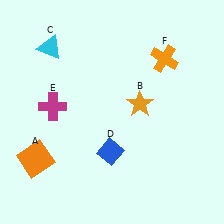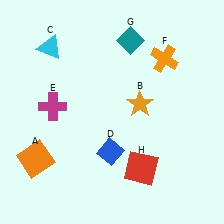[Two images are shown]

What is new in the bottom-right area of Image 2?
A red square (H) was added in the bottom-right area of Image 2.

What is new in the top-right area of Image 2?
A teal diamond (G) was added in the top-right area of Image 2.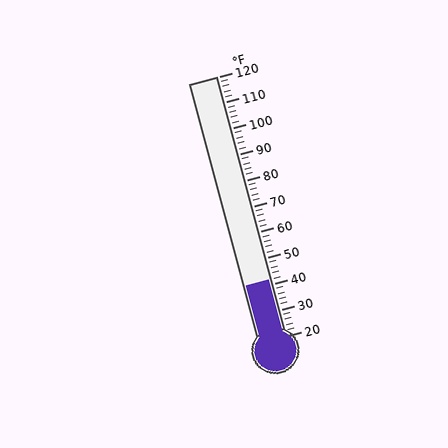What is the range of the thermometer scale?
The thermometer scale ranges from 20°F to 120°F.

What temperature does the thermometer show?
The thermometer shows approximately 42°F.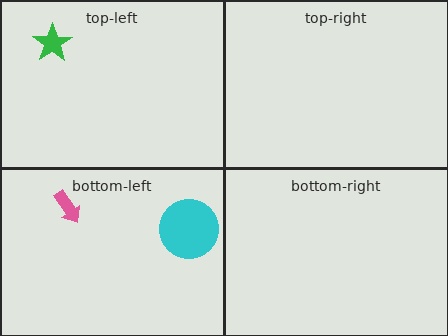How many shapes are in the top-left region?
1.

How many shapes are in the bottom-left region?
2.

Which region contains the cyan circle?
The bottom-left region.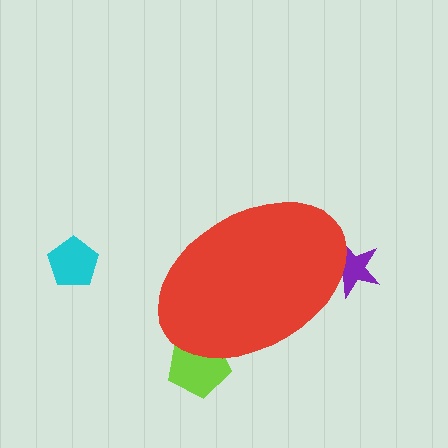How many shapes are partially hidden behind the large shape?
2 shapes are partially hidden.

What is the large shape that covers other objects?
A red ellipse.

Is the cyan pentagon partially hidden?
No, the cyan pentagon is fully visible.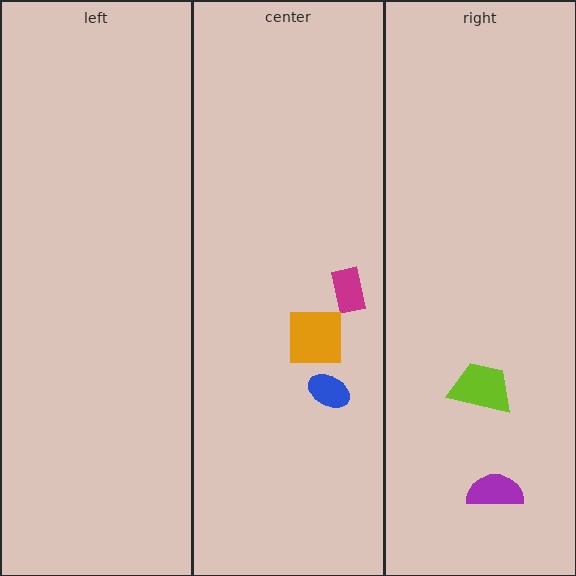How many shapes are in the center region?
3.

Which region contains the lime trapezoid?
The right region.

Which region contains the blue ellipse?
The center region.